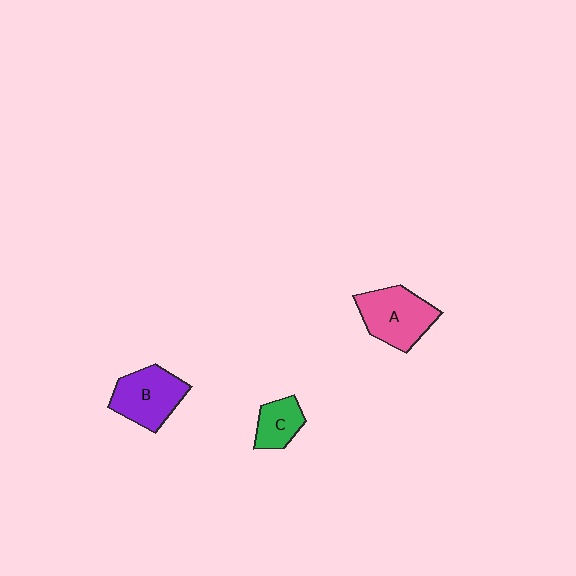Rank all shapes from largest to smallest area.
From largest to smallest: A (pink), B (purple), C (green).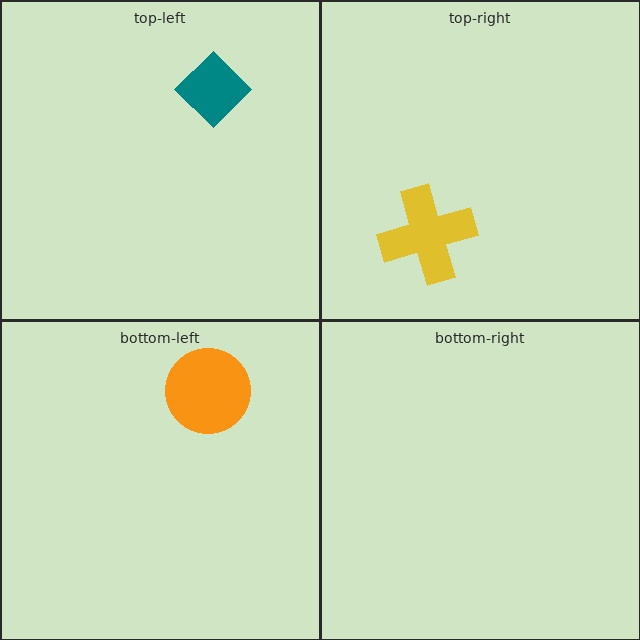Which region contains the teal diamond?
The top-left region.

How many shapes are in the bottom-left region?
1.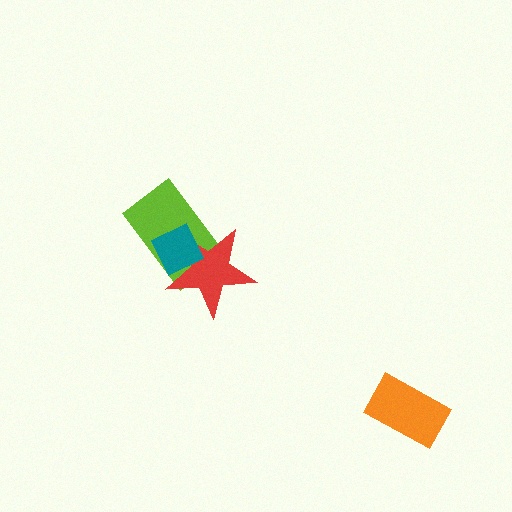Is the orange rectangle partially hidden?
No, no other shape covers it.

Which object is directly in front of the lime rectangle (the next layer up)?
The red star is directly in front of the lime rectangle.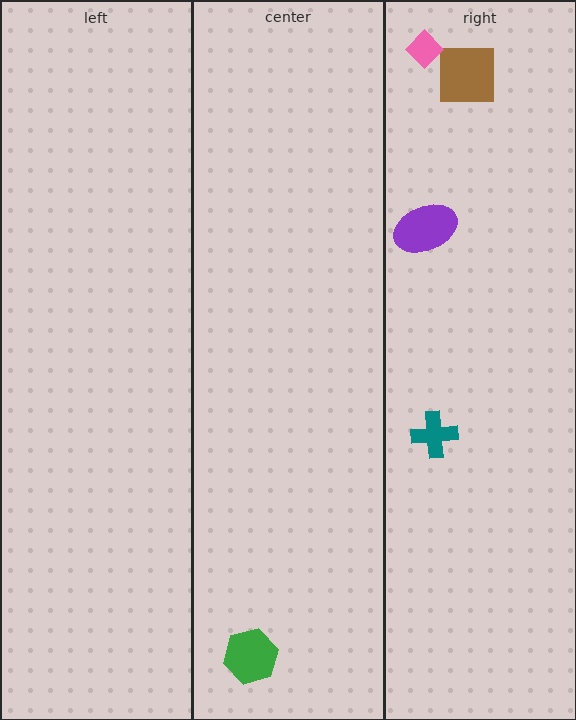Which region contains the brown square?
The right region.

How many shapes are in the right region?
4.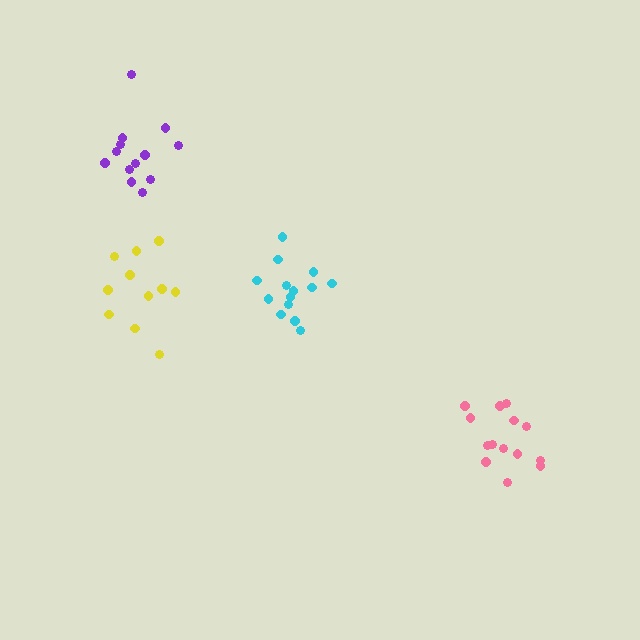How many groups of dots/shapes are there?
There are 4 groups.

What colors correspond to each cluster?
The clusters are colored: cyan, yellow, purple, pink.